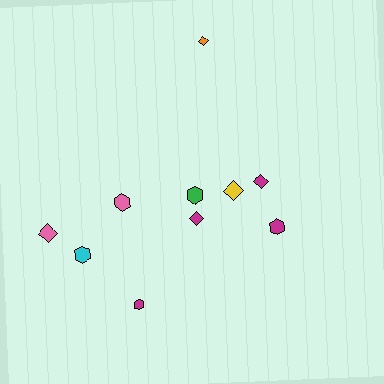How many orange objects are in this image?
There is 1 orange object.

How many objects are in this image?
There are 10 objects.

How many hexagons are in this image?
There are 5 hexagons.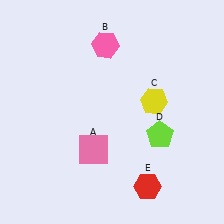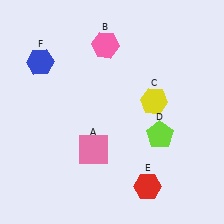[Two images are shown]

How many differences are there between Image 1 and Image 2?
There is 1 difference between the two images.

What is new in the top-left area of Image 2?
A blue hexagon (F) was added in the top-left area of Image 2.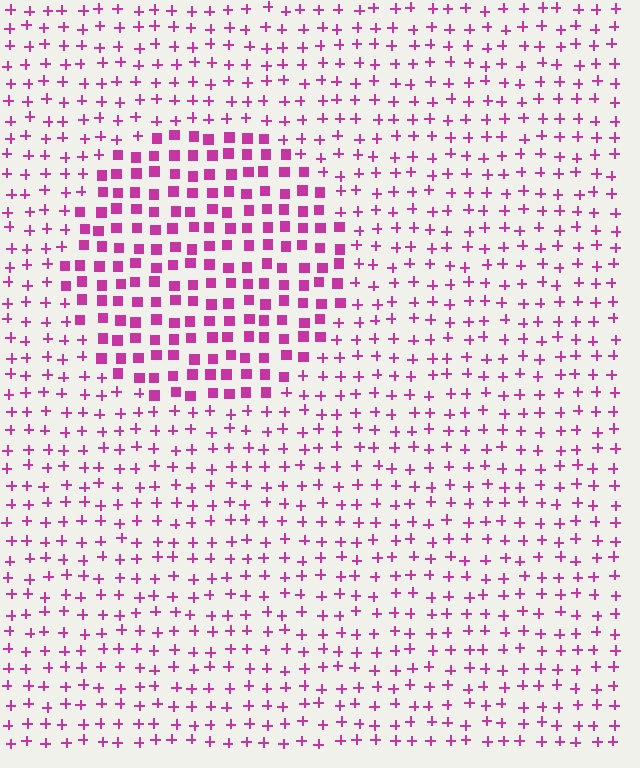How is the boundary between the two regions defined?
The boundary is defined by a change in element shape: squares inside vs. plus signs outside. All elements share the same color and spacing.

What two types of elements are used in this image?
The image uses squares inside the circle region and plus signs outside it.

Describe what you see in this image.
The image is filled with small magenta elements arranged in a uniform grid. A circle-shaped region contains squares, while the surrounding area contains plus signs. The boundary is defined purely by the change in element shape.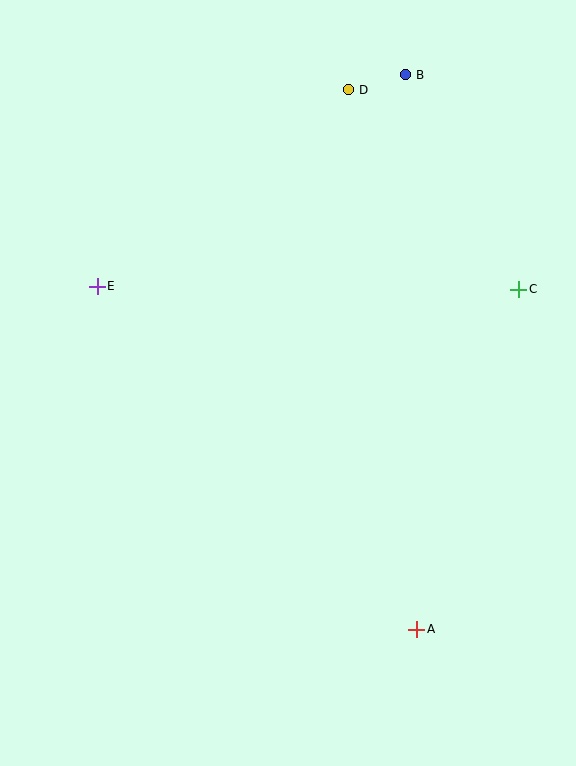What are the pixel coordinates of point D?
Point D is at (349, 90).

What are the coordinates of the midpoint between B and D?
The midpoint between B and D is at (377, 82).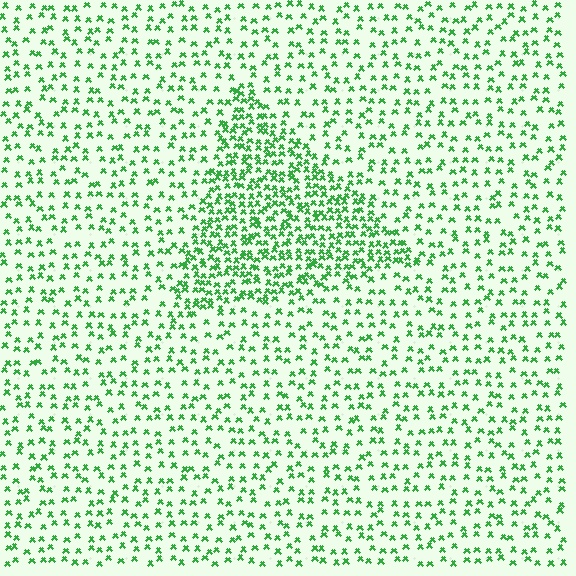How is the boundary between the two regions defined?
The boundary is defined by a change in element density (approximately 2.2x ratio). All elements are the same color, size, and shape.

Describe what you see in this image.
The image contains small green elements arranged at two different densities. A triangle-shaped region is visible where the elements are more densely packed than the surrounding area.